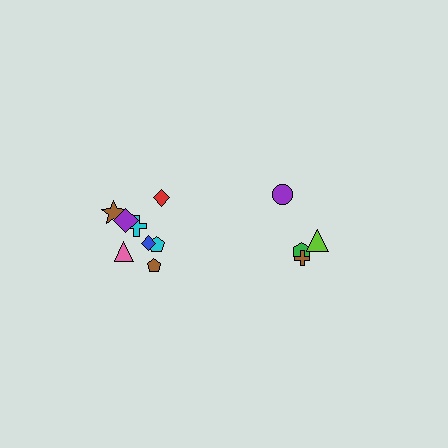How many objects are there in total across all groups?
There are 12 objects.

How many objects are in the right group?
There are 4 objects.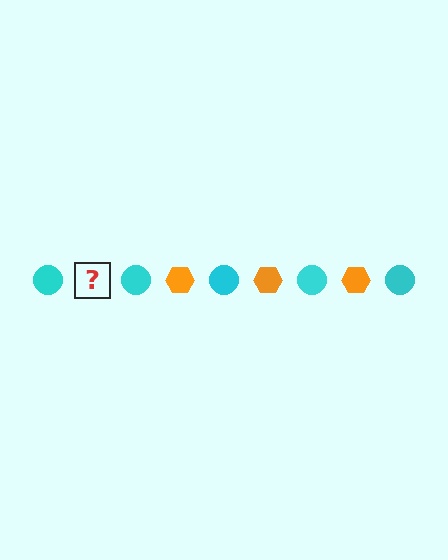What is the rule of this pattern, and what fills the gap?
The rule is that the pattern alternates between cyan circle and orange hexagon. The gap should be filled with an orange hexagon.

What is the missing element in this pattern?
The missing element is an orange hexagon.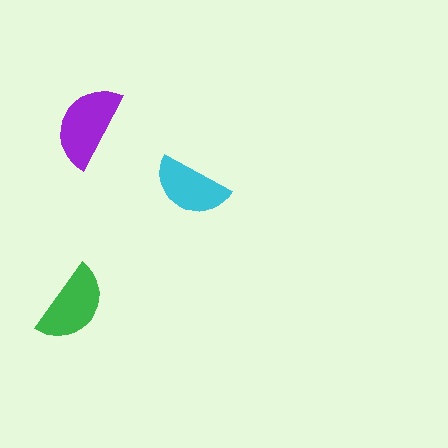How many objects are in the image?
There are 3 objects in the image.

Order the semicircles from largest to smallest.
the purple one, the green one, the cyan one.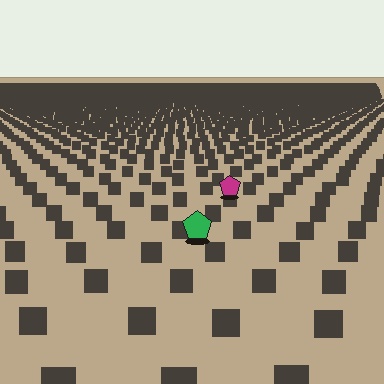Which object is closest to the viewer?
The green pentagon is closest. The texture marks near it are larger and more spread out.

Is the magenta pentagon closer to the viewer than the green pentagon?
No. The green pentagon is closer — you can tell from the texture gradient: the ground texture is coarser near it.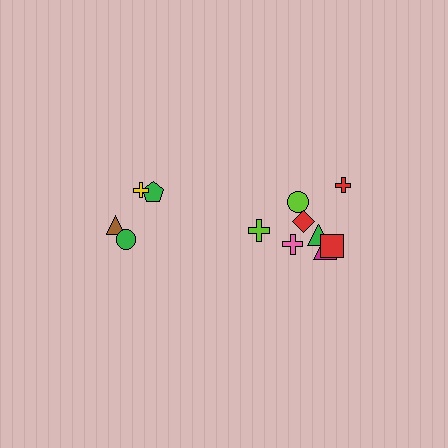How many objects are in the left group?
There are 4 objects.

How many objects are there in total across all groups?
There are 12 objects.